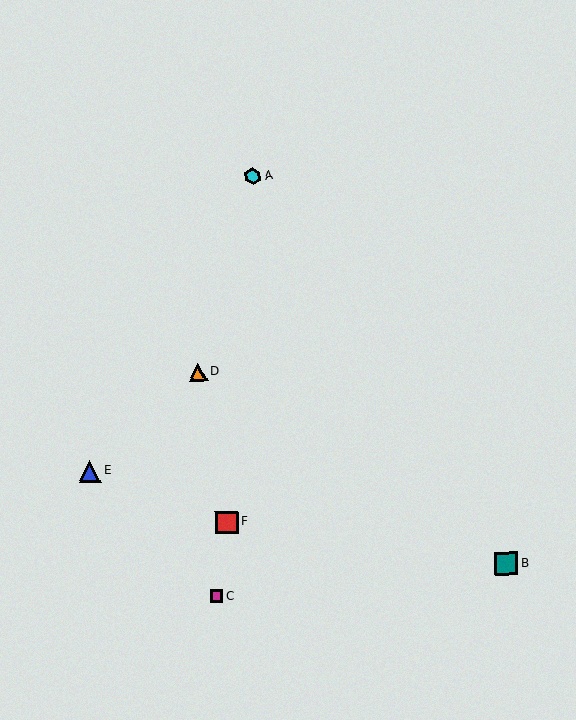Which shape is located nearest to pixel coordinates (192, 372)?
The orange triangle (labeled D) at (198, 372) is nearest to that location.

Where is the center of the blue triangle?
The center of the blue triangle is at (90, 471).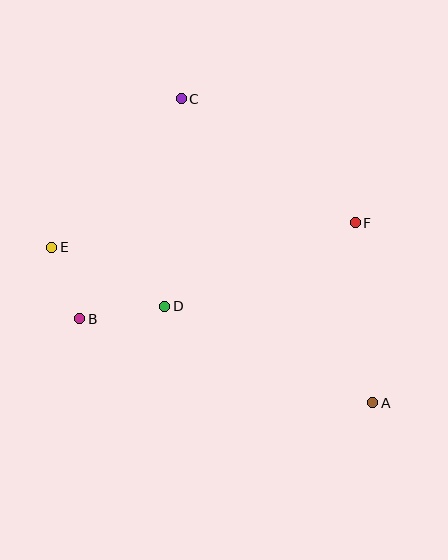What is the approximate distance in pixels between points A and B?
The distance between A and B is approximately 305 pixels.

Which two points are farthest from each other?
Points A and C are farthest from each other.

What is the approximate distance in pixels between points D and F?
The distance between D and F is approximately 208 pixels.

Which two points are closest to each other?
Points B and E are closest to each other.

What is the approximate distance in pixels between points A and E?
The distance between A and E is approximately 357 pixels.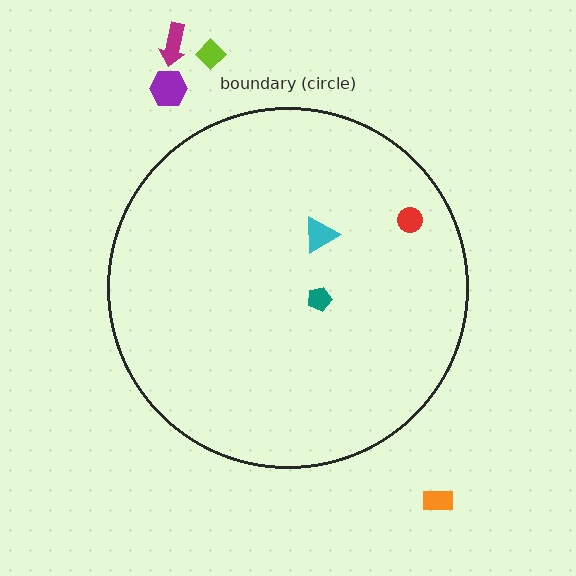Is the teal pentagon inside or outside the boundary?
Inside.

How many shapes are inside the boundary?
3 inside, 4 outside.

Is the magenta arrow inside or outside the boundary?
Outside.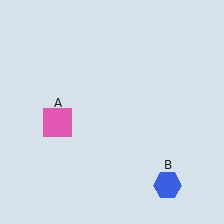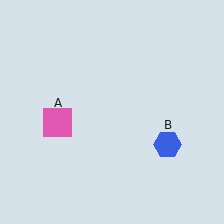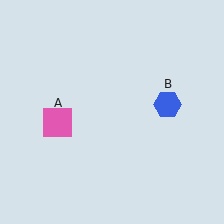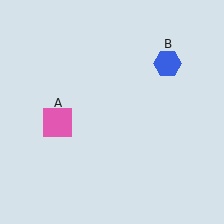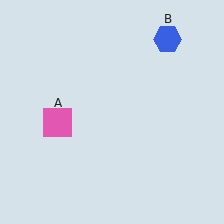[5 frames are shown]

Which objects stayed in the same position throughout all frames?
Pink square (object A) remained stationary.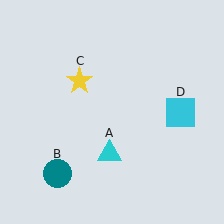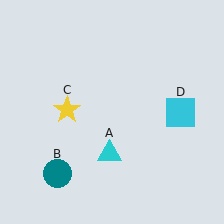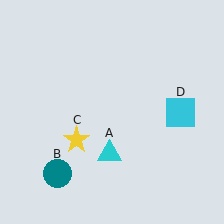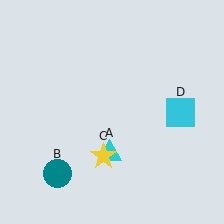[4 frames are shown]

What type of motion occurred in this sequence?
The yellow star (object C) rotated counterclockwise around the center of the scene.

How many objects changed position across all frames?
1 object changed position: yellow star (object C).